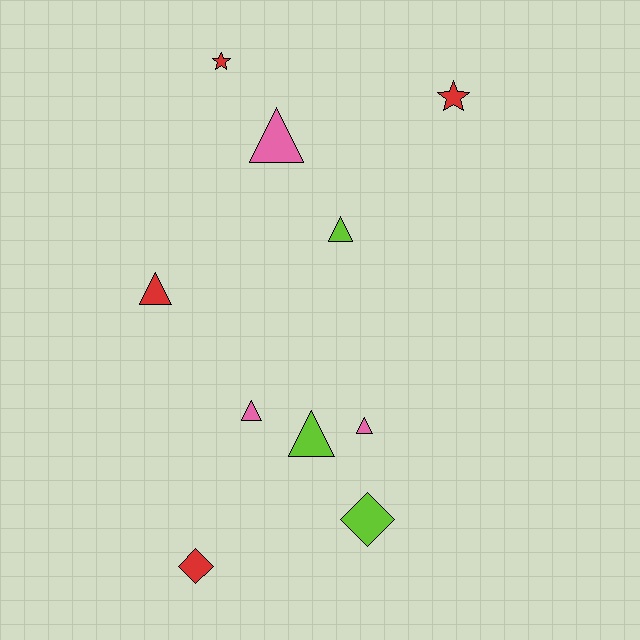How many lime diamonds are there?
There is 1 lime diamond.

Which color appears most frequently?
Red, with 4 objects.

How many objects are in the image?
There are 10 objects.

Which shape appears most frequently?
Triangle, with 6 objects.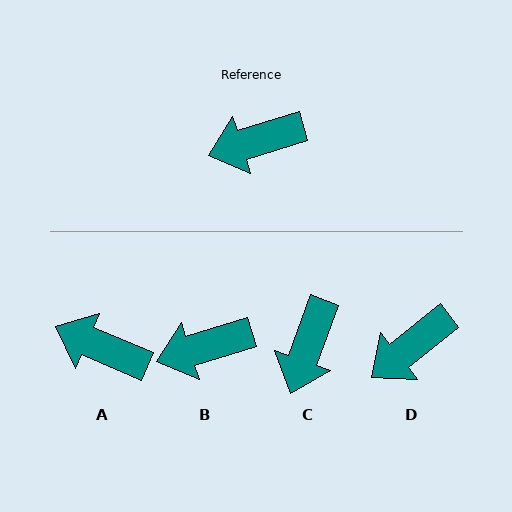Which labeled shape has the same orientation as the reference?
B.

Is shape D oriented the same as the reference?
No, it is off by about 21 degrees.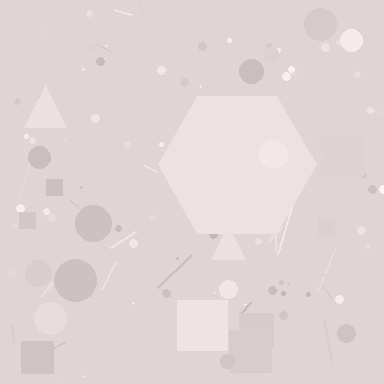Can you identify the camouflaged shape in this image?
The camouflaged shape is a hexagon.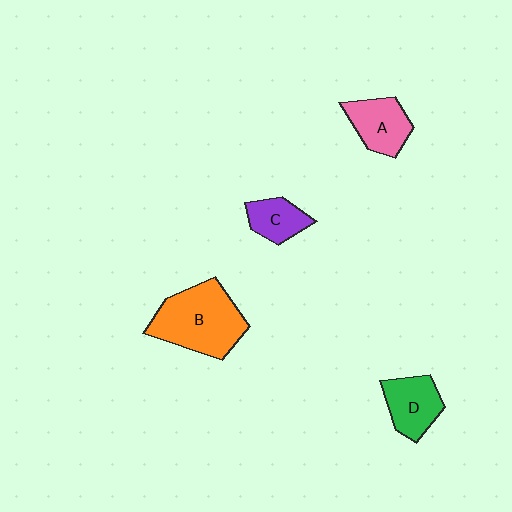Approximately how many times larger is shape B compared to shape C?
Approximately 2.4 times.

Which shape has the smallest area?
Shape C (purple).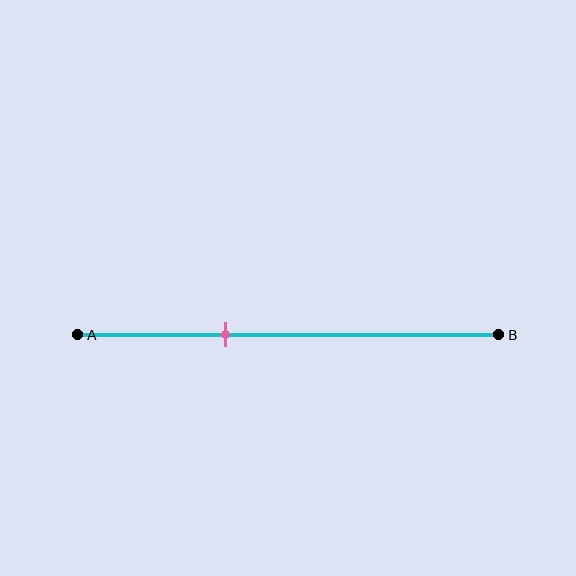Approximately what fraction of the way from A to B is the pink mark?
The pink mark is approximately 35% of the way from A to B.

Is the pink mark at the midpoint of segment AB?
No, the mark is at about 35% from A, not at the 50% midpoint.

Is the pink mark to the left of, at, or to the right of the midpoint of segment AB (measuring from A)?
The pink mark is to the left of the midpoint of segment AB.